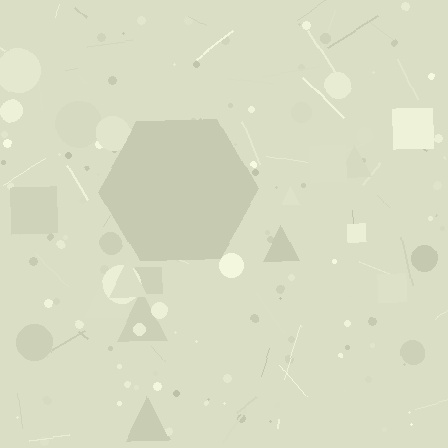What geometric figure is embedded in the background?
A hexagon is embedded in the background.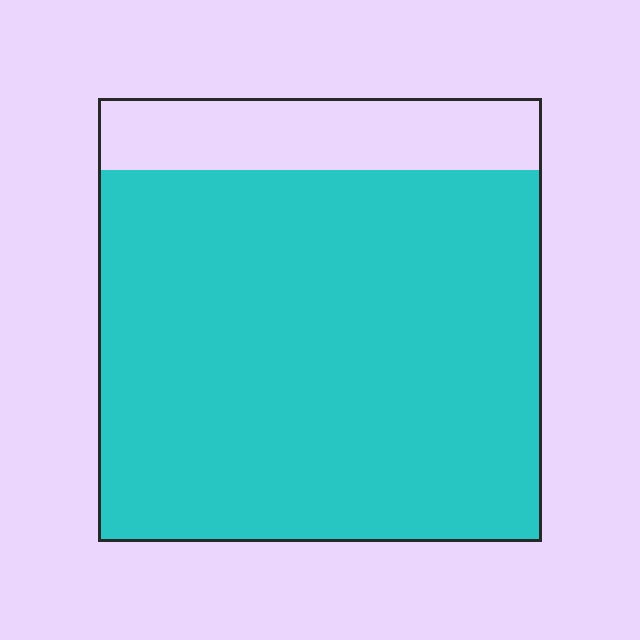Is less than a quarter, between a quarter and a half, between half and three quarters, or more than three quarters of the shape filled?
More than three quarters.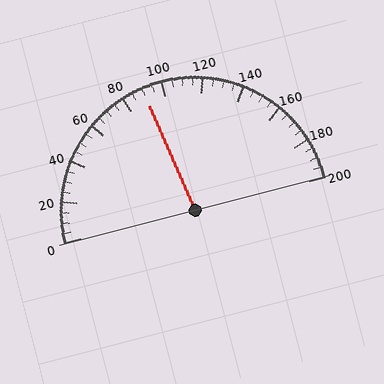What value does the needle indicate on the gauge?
The needle indicates approximately 90.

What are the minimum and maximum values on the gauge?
The gauge ranges from 0 to 200.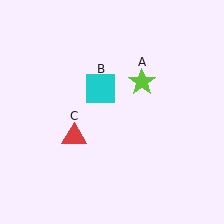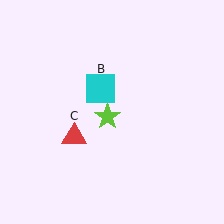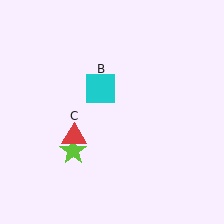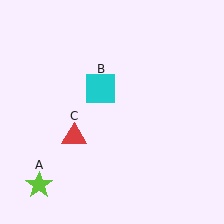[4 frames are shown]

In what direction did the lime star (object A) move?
The lime star (object A) moved down and to the left.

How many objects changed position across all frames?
1 object changed position: lime star (object A).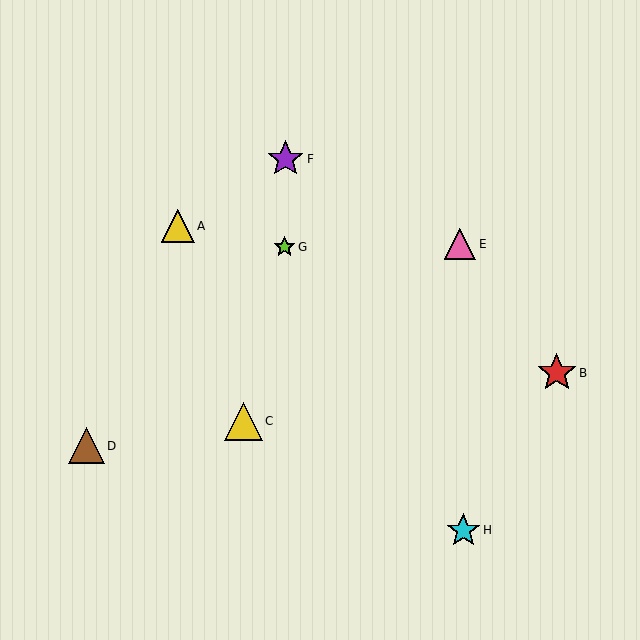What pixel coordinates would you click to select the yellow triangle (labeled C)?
Click at (243, 421) to select the yellow triangle C.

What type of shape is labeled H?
Shape H is a cyan star.